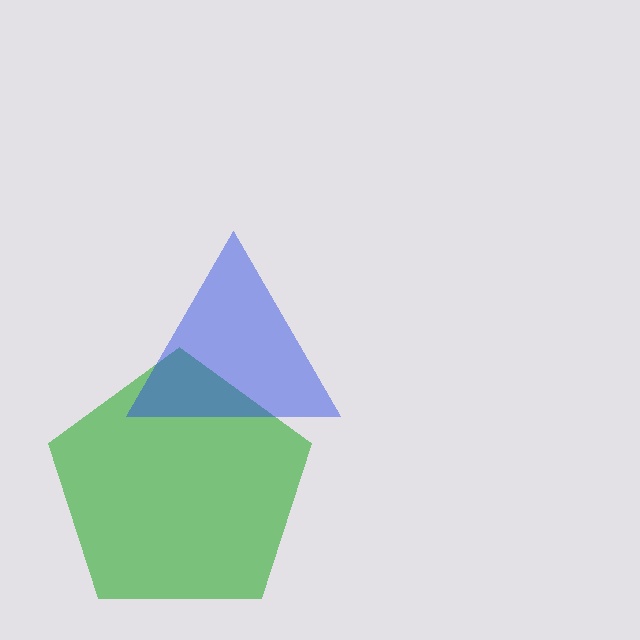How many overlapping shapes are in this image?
There are 2 overlapping shapes in the image.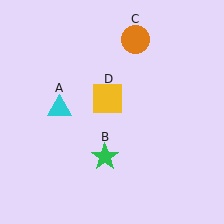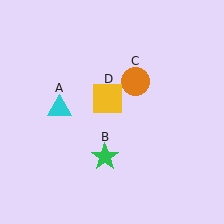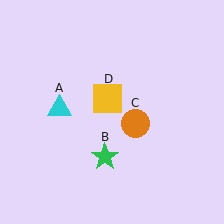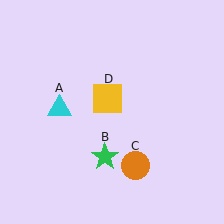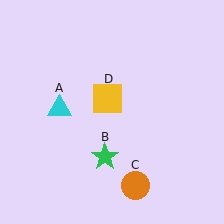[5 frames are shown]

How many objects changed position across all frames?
1 object changed position: orange circle (object C).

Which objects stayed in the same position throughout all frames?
Cyan triangle (object A) and green star (object B) and yellow square (object D) remained stationary.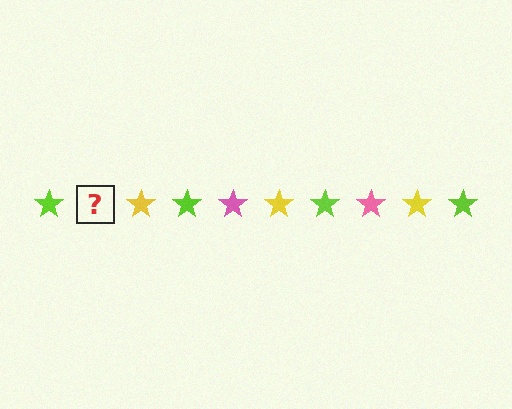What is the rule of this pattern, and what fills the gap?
The rule is that the pattern cycles through lime, pink, yellow stars. The gap should be filled with a pink star.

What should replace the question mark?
The question mark should be replaced with a pink star.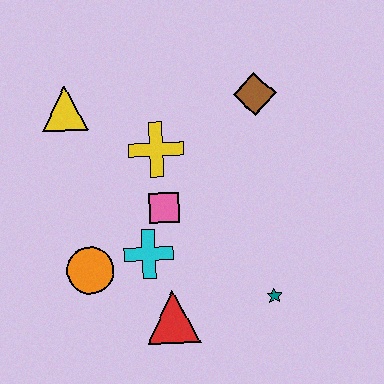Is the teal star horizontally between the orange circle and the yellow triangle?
No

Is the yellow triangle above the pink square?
Yes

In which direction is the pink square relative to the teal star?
The pink square is to the left of the teal star.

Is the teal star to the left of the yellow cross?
No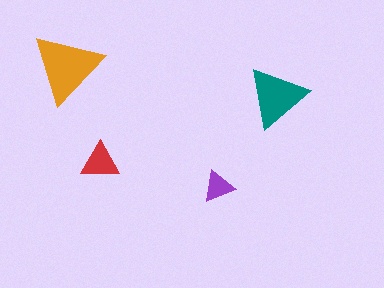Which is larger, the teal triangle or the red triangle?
The teal one.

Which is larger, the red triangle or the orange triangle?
The orange one.